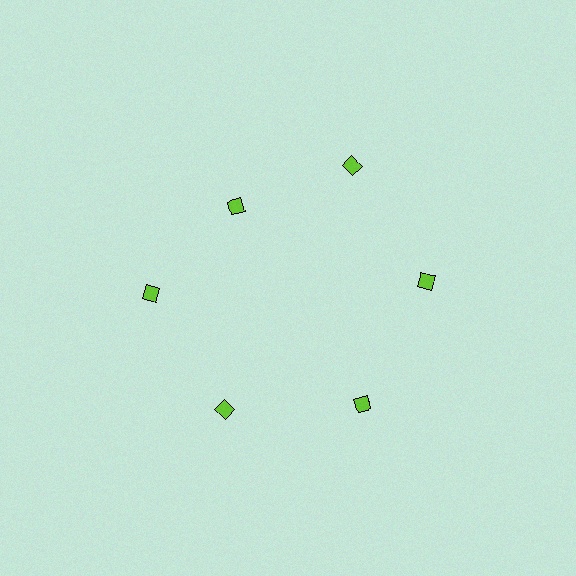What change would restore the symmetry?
The symmetry would be restored by moving it outward, back onto the ring so that all 6 diamonds sit at equal angles and equal distance from the center.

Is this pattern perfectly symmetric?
No. The 6 lime diamonds are arranged in a ring, but one element near the 11 o'clock position is pulled inward toward the center, breaking the 6-fold rotational symmetry.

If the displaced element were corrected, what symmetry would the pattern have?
It would have 6-fold rotational symmetry — the pattern would map onto itself every 60 degrees.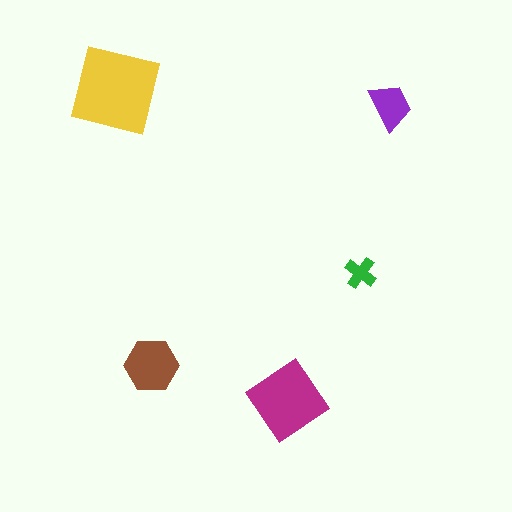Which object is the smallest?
The green cross.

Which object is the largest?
The yellow square.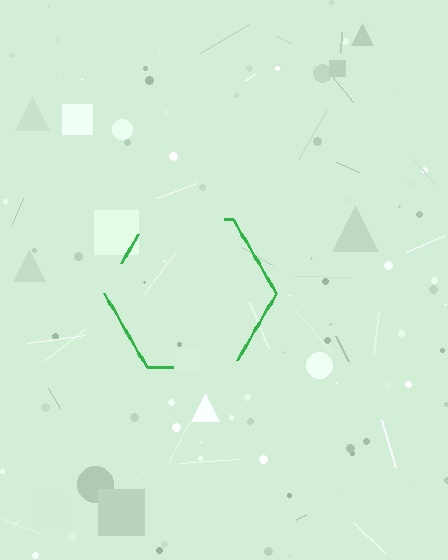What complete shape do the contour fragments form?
The contour fragments form a hexagon.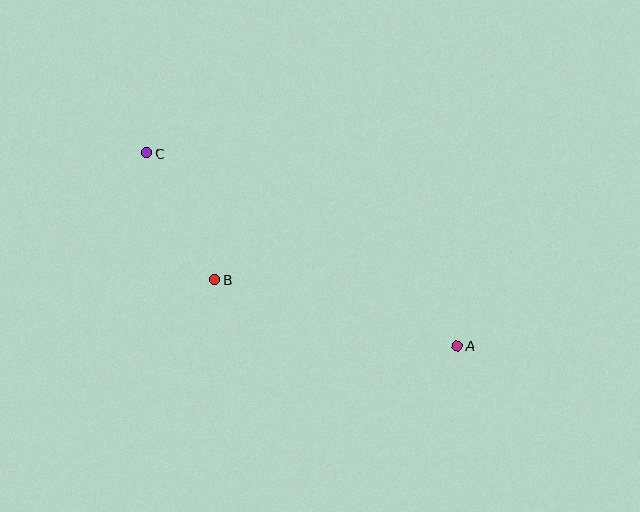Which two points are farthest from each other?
Points A and C are farthest from each other.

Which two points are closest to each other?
Points B and C are closest to each other.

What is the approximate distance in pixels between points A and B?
The distance between A and B is approximately 252 pixels.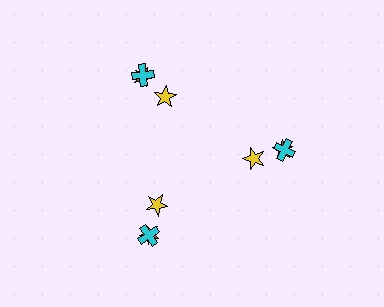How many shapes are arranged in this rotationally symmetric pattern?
There are 9 shapes, arranged in 3 groups of 3.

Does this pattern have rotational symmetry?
Yes, this pattern has 3-fold rotational symmetry. It looks the same after rotating 120 degrees around the center.